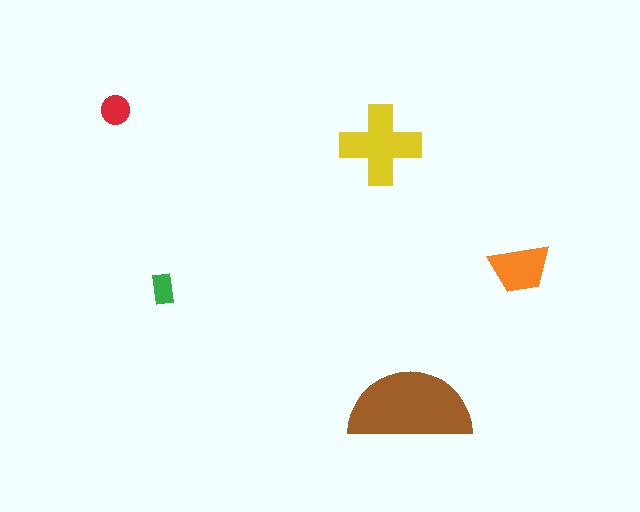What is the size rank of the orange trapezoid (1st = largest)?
3rd.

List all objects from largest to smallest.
The brown semicircle, the yellow cross, the orange trapezoid, the red circle, the green rectangle.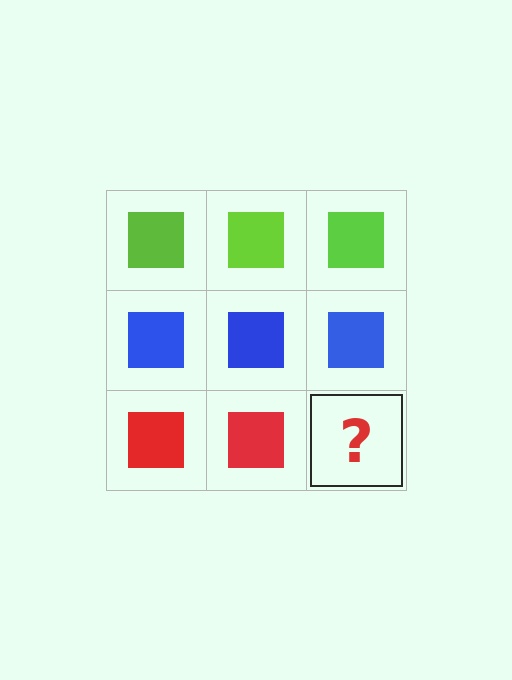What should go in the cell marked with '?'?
The missing cell should contain a red square.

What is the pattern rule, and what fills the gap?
The rule is that each row has a consistent color. The gap should be filled with a red square.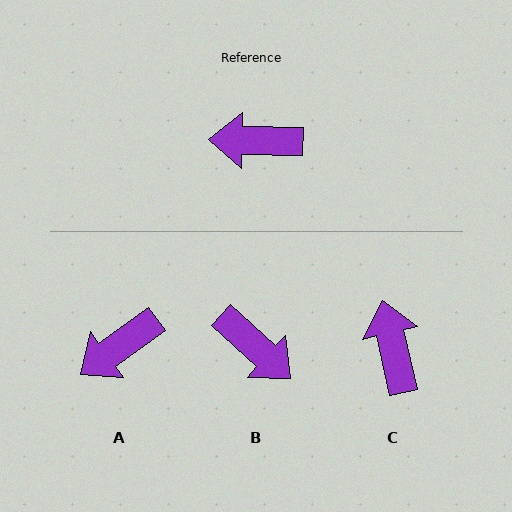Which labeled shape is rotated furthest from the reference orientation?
B, about 139 degrees away.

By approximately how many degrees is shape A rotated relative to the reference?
Approximately 37 degrees counter-clockwise.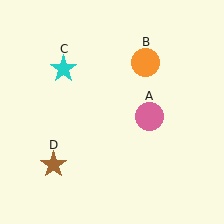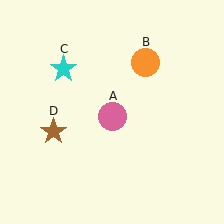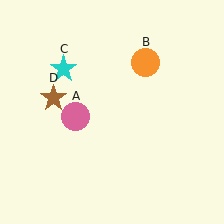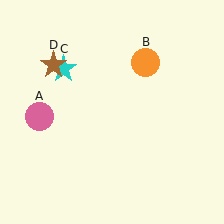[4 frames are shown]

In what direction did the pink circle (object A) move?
The pink circle (object A) moved left.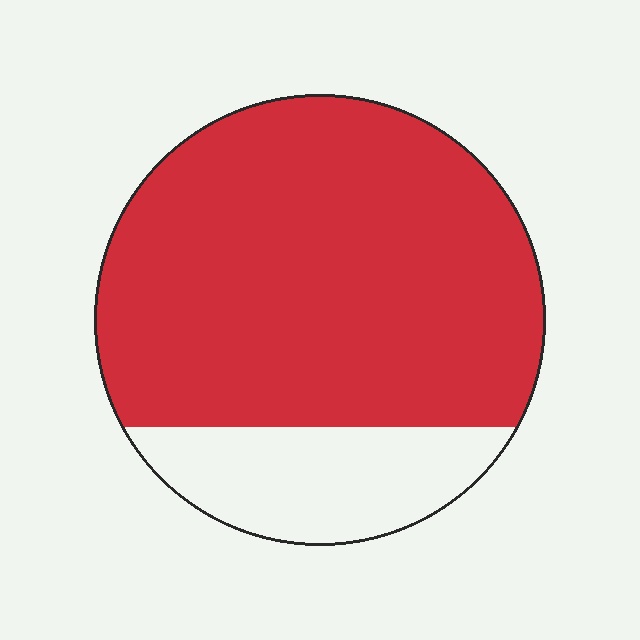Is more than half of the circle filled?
Yes.